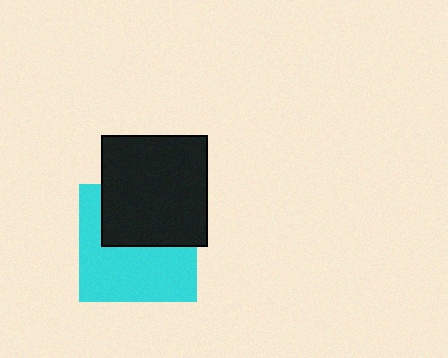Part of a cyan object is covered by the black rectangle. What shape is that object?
It is a square.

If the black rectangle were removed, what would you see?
You would see the complete cyan square.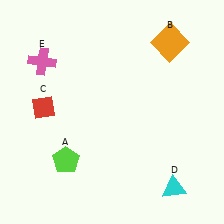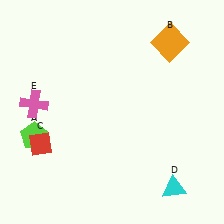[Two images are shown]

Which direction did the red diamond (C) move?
The red diamond (C) moved down.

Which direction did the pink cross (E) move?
The pink cross (E) moved down.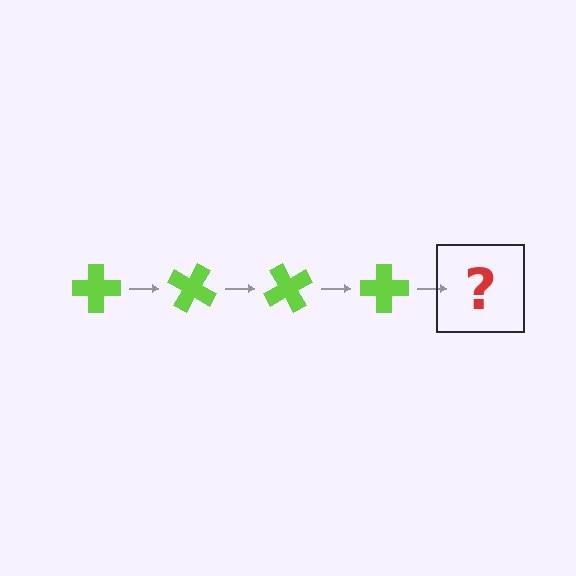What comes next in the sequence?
The next element should be a lime cross rotated 120 degrees.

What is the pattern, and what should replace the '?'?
The pattern is that the cross rotates 30 degrees each step. The '?' should be a lime cross rotated 120 degrees.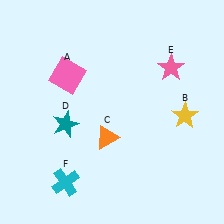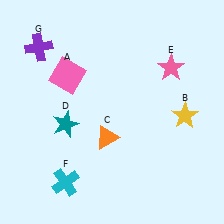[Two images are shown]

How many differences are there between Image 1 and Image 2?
There is 1 difference between the two images.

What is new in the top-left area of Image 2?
A purple cross (G) was added in the top-left area of Image 2.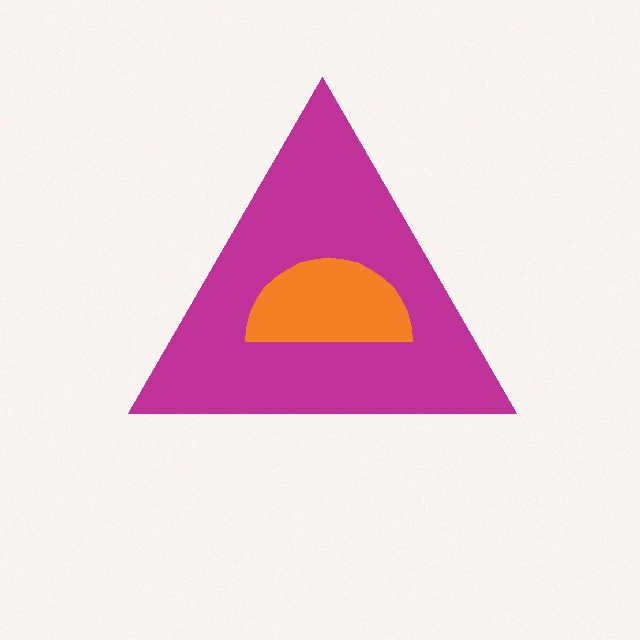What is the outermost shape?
The magenta triangle.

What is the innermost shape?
The orange semicircle.